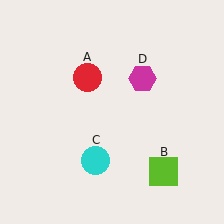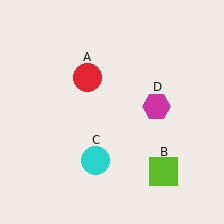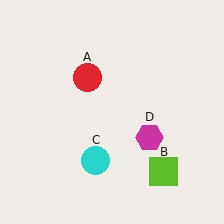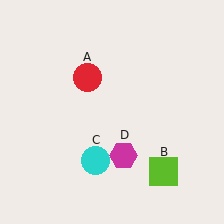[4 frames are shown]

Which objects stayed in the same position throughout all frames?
Red circle (object A) and lime square (object B) and cyan circle (object C) remained stationary.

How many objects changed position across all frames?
1 object changed position: magenta hexagon (object D).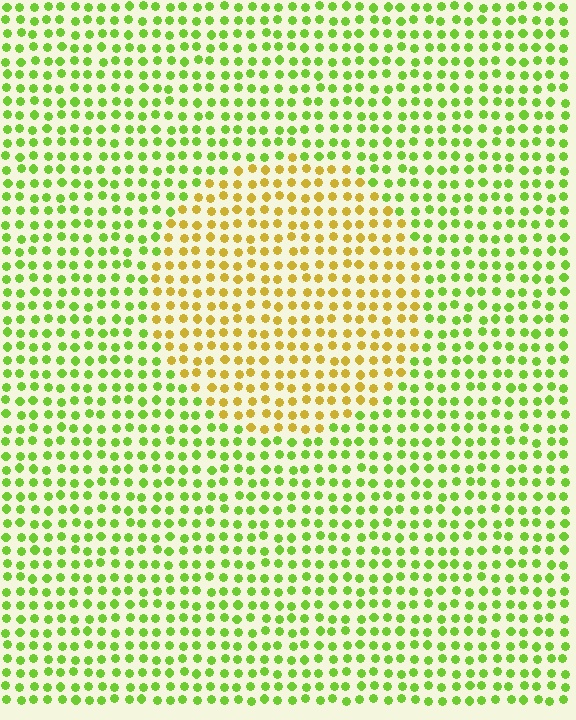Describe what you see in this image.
The image is filled with small lime elements in a uniform arrangement. A circle-shaped region is visible where the elements are tinted to a slightly different hue, forming a subtle color boundary.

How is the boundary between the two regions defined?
The boundary is defined purely by a slight shift in hue (about 48 degrees). Spacing, size, and orientation are identical on both sides.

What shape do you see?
I see a circle.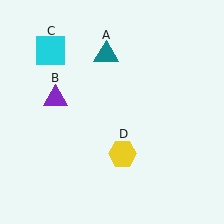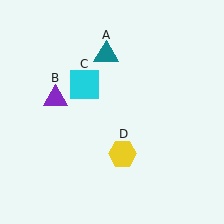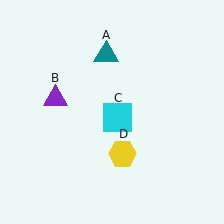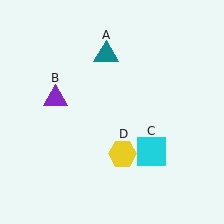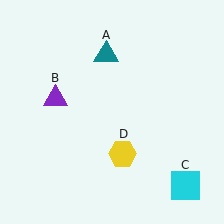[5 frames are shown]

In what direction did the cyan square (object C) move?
The cyan square (object C) moved down and to the right.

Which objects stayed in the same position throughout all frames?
Teal triangle (object A) and purple triangle (object B) and yellow hexagon (object D) remained stationary.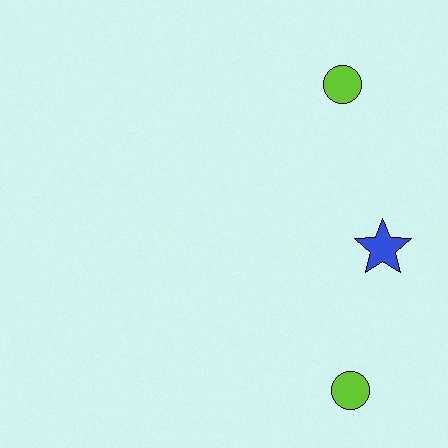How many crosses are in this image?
There are no crosses.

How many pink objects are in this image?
There are no pink objects.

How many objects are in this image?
There are 3 objects.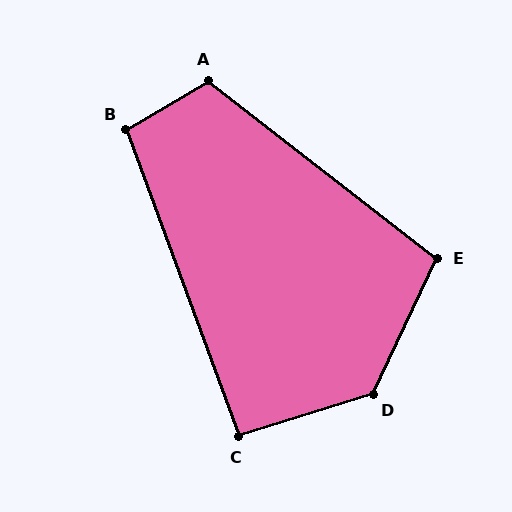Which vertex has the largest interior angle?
D, at approximately 133 degrees.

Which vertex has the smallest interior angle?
C, at approximately 93 degrees.